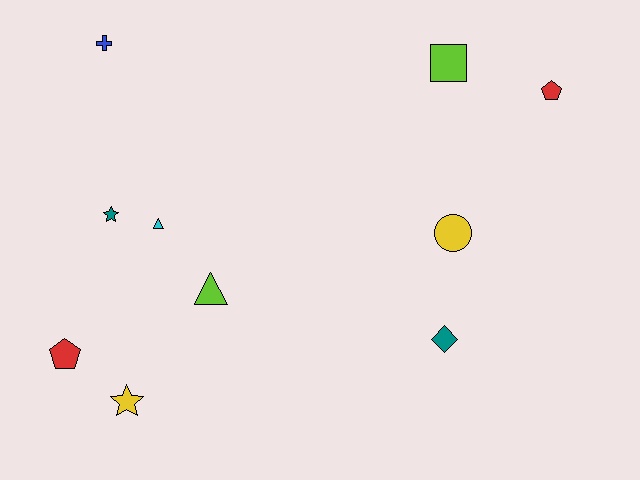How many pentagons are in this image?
There are 2 pentagons.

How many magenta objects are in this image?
There are no magenta objects.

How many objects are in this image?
There are 10 objects.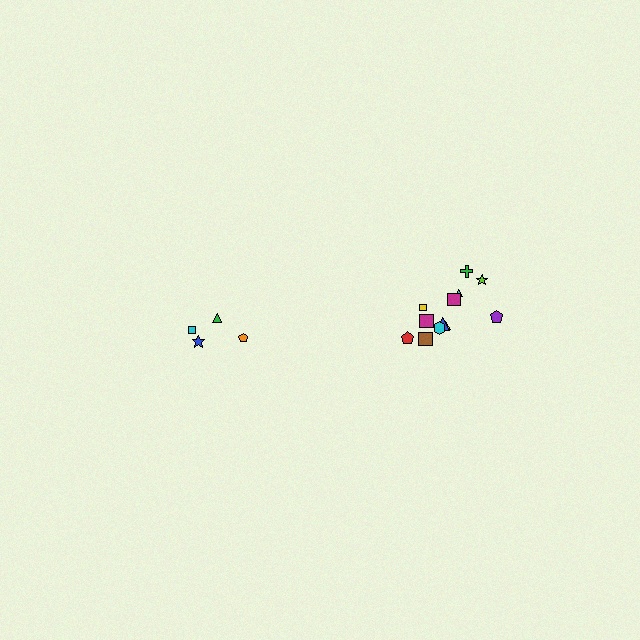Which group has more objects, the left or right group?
The right group.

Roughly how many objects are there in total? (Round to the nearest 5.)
Roughly 15 objects in total.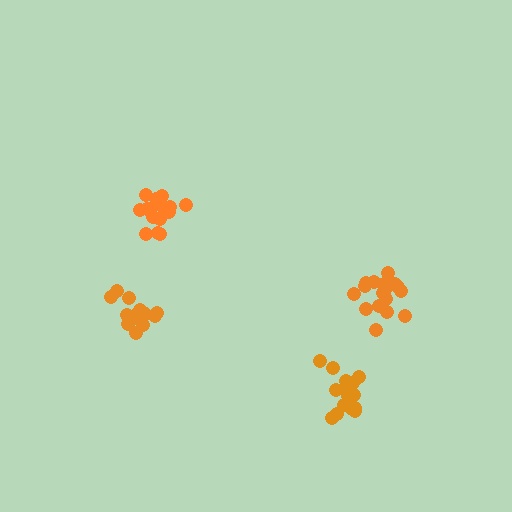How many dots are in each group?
Group 1: 13 dots, Group 2: 19 dots, Group 3: 16 dots, Group 4: 15 dots (63 total).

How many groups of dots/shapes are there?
There are 4 groups.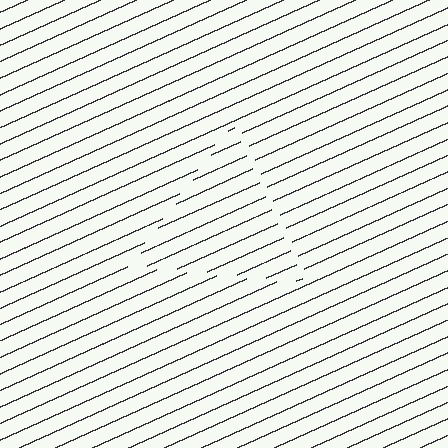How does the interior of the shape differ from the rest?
The interior of the shape contains the same grating, shifted by half a period — the contour is defined by the phase discontinuity where line-ends from the inner and outer gratings abut.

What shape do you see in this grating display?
An illusory triangle. The interior of the shape contains the same grating, shifted by half a period — the contour is defined by the phase discontinuity where line-ends from the inner and outer gratings abut.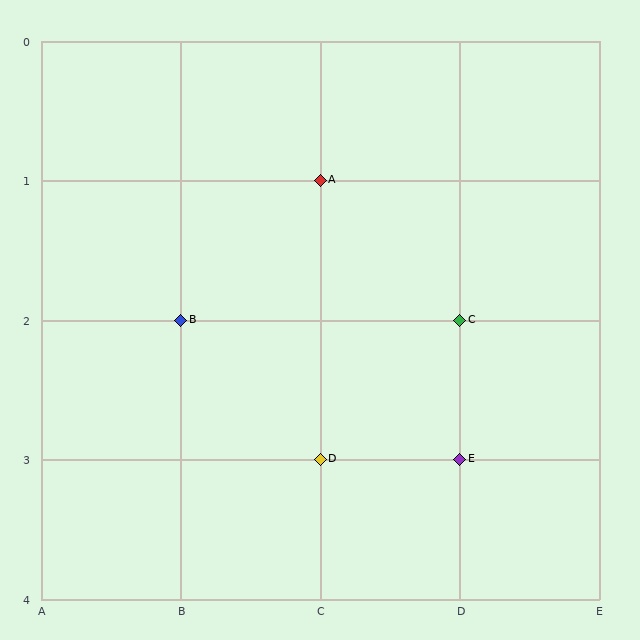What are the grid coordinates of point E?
Point E is at grid coordinates (D, 3).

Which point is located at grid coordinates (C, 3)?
Point D is at (C, 3).